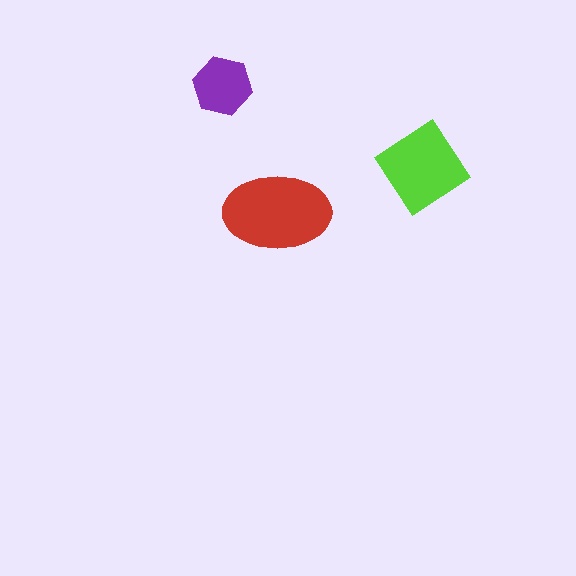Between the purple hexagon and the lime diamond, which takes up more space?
The lime diamond.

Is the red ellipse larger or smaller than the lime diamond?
Larger.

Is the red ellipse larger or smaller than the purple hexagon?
Larger.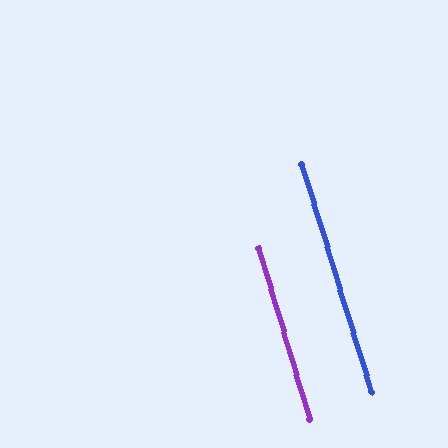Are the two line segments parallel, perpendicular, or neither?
Parallel — their directions differ by only 0.4°.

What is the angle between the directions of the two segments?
Approximately 0 degrees.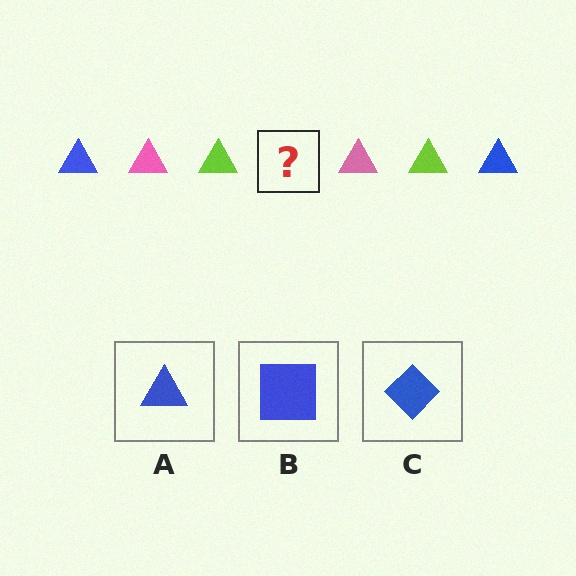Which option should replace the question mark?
Option A.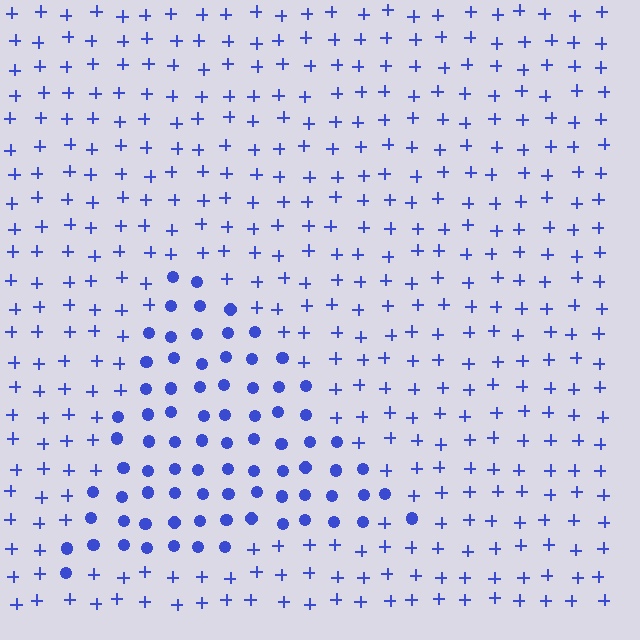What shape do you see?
I see a triangle.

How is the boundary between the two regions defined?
The boundary is defined by a change in element shape: circles inside vs. plus signs outside. All elements share the same color and spacing.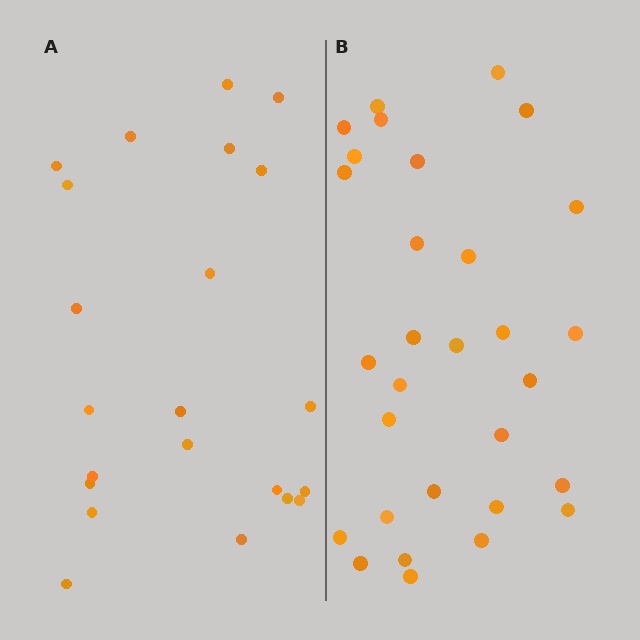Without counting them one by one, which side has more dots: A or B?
Region B (the right region) has more dots.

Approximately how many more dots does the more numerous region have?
Region B has roughly 8 or so more dots than region A.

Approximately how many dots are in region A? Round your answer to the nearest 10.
About 20 dots. (The exact count is 22, which rounds to 20.)